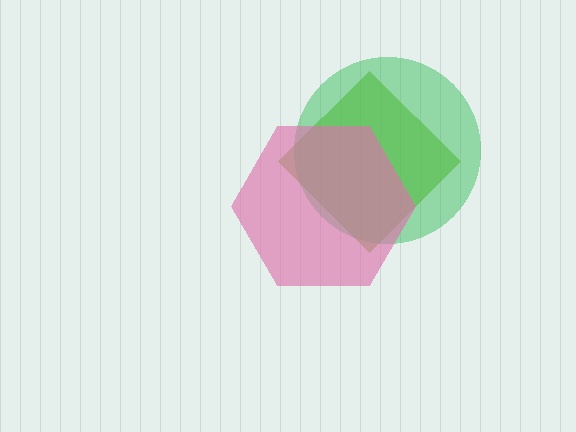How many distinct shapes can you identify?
There are 3 distinct shapes: a lime diamond, a green circle, a pink hexagon.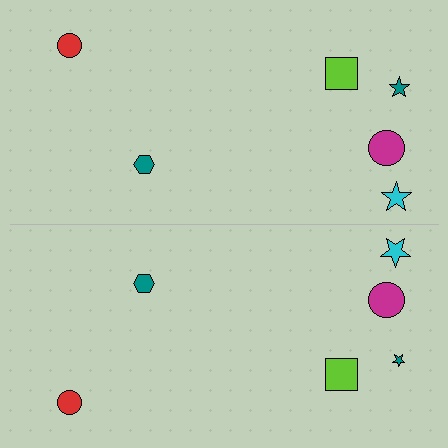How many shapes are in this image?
There are 12 shapes in this image.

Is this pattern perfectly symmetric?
No, the pattern is not perfectly symmetric. The teal star on the bottom side has a different size than its mirror counterpart.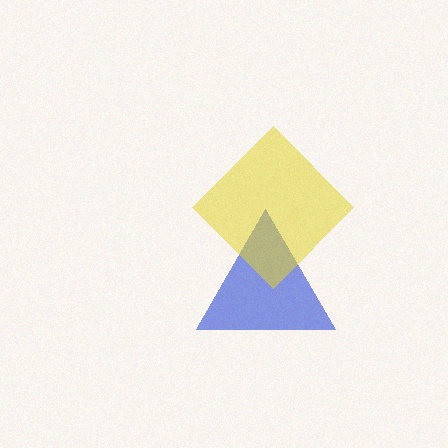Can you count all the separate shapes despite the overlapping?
Yes, there are 2 separate shapes.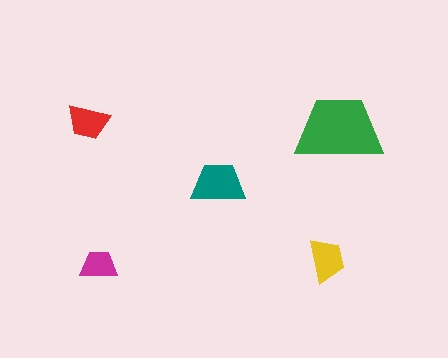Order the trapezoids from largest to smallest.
the green one, the teal one, the yellow one, the red one, the magenta one.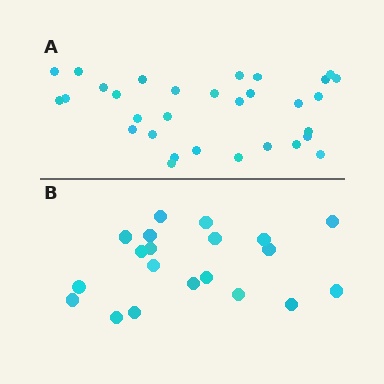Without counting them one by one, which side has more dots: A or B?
Region A (the top region) has more dots.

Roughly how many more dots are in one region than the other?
Region A has roughly 12 or so more dots than region B.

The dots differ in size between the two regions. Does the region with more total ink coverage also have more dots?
No. Region B has more total ink coverage because its dots are larger, but region A actually contains more individual dots. Total area can be misleading — the number of items is what matters here.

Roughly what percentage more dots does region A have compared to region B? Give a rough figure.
About 55% more.